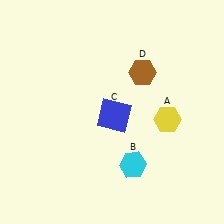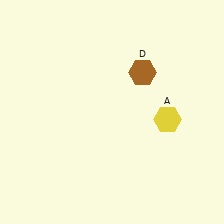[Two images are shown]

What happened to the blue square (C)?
The blue square (C) was removed in Image 2. It was in the bottom-right area of Image 1.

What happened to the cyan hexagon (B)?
The cyan hexagon (B) was removed in Image 2. It was in the bottom-right area of Image 1.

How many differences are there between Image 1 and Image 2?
There are 2 differences between the two images.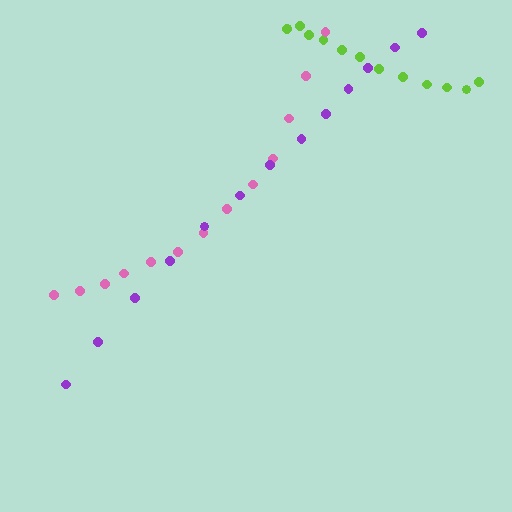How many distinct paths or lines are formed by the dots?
There are 3 distinct paths.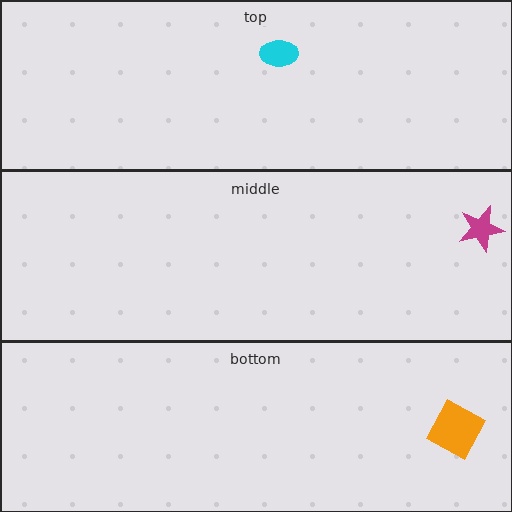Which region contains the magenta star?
The middle region.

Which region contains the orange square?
The bottom region.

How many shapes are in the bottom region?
1.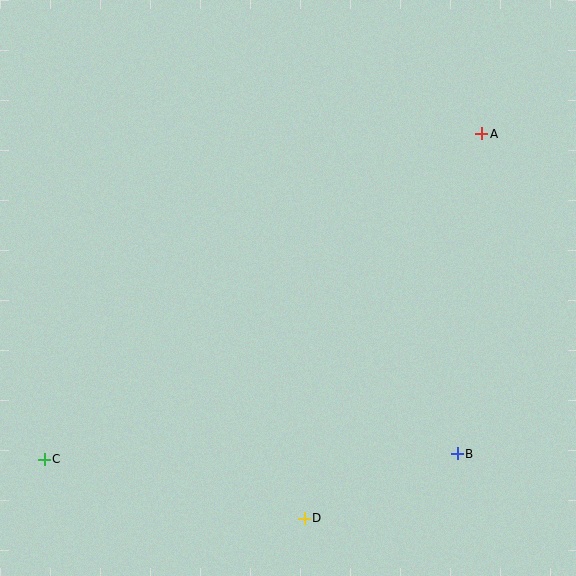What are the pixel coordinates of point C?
Point C is at (44, 459).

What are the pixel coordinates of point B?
Point B is at (457, 454).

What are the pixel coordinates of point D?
Point D is at (304, 518).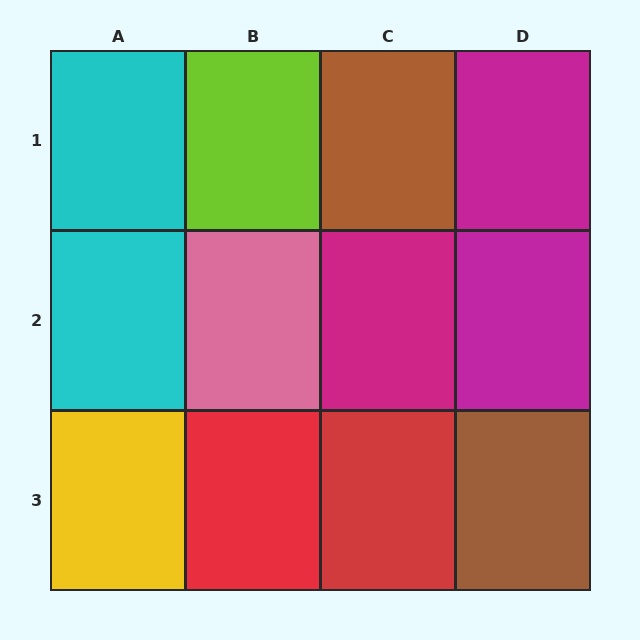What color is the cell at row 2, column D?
Magenta.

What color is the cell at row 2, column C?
Magenta.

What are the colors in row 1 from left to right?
Cyan, lime, brown, magenta.